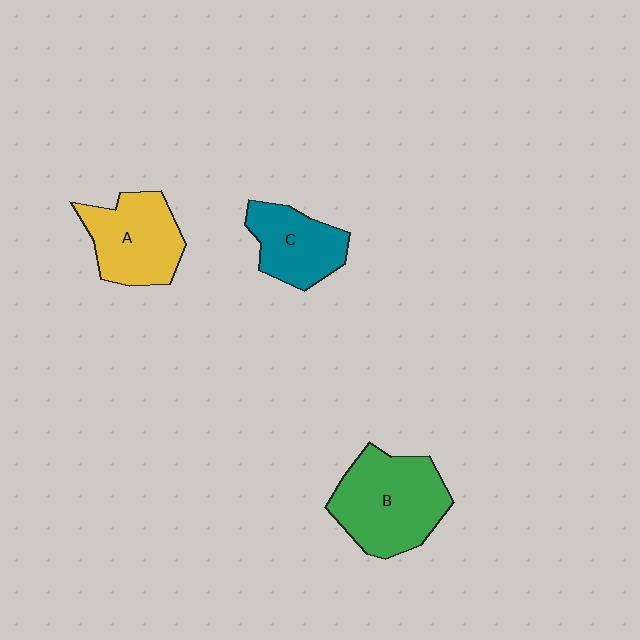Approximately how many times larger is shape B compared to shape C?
Approximately 1.5 times.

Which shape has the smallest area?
Shape C (teal).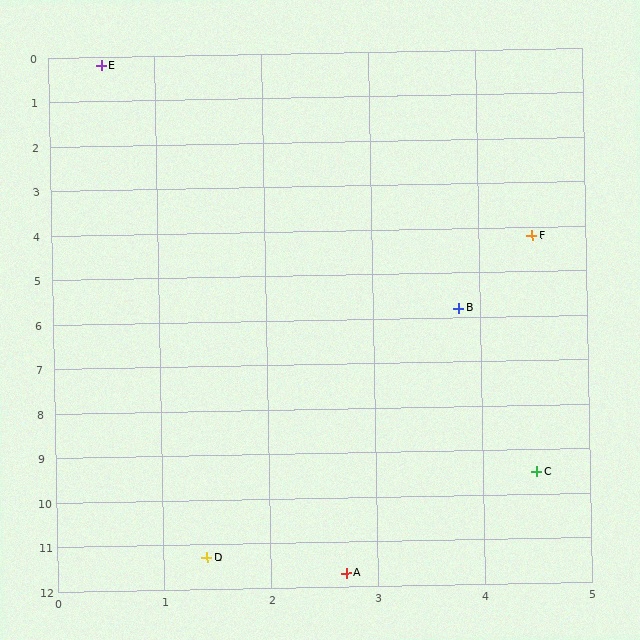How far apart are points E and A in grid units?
Points E and A are about 11.7 grid units apart.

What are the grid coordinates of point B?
Point B is at approximately (3.8, 5.8).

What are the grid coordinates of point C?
Point C is at approximately (4.5, 9.5).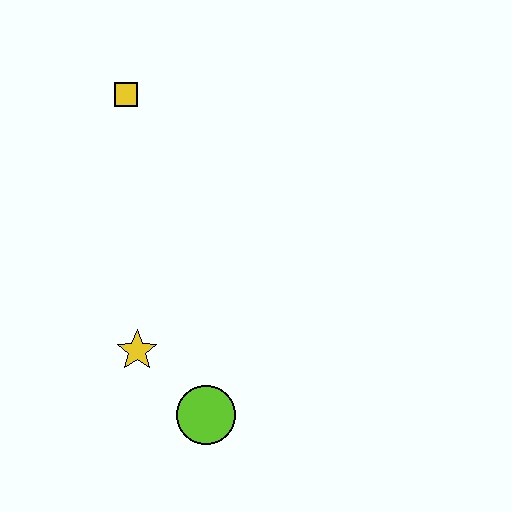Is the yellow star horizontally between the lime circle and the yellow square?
Yes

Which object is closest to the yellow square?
The yellow star is closest to the yellow square.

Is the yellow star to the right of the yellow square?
Yes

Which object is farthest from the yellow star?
The yellow square is farthest from the yellow star.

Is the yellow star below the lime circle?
No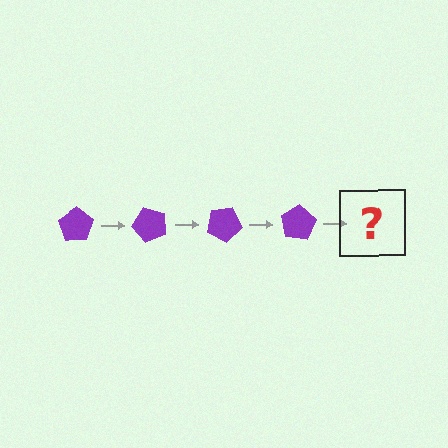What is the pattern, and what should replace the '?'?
The pattern is that the pentagon rotates 50 degrees each step. The '?' should be a purple pentagon rotated 200 degrees.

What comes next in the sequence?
The next element should be a purple pentagon rotated 200 degrees.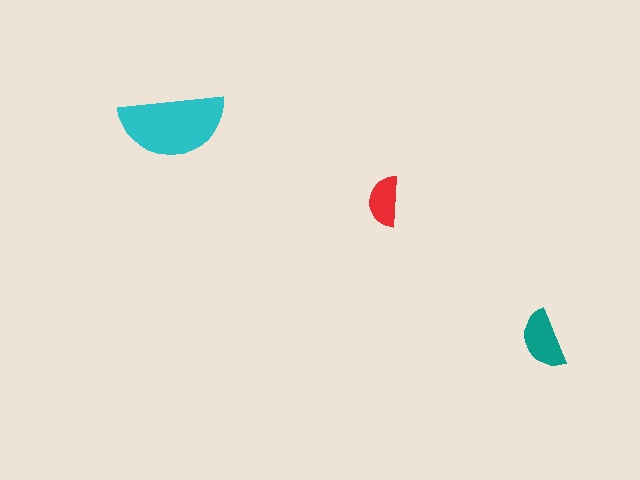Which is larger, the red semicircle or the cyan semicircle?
The cyan one.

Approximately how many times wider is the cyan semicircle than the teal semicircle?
About 2 times wider.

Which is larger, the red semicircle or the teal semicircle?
The teal one.